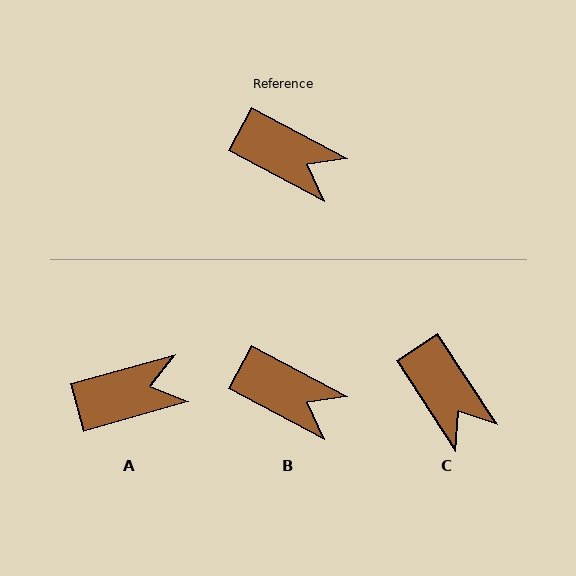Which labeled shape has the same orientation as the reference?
B.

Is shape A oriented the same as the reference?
No, it is off by about 44 degrees.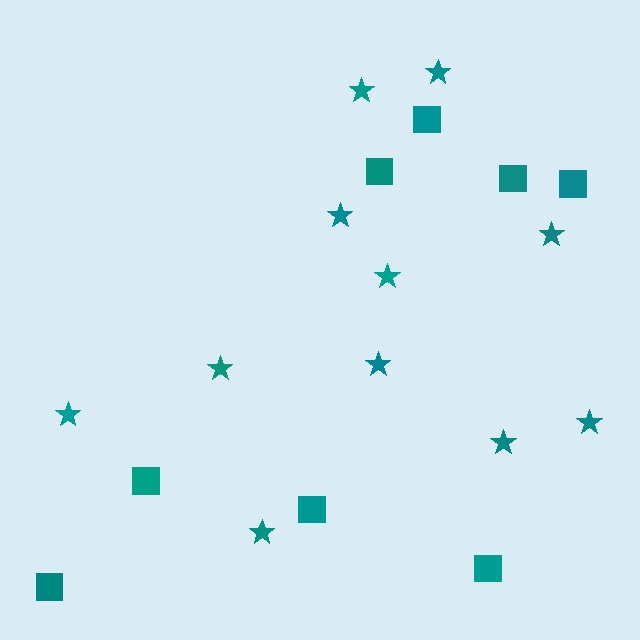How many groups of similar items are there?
There are 2 groups: one group of squares (8) and one group of stars (11).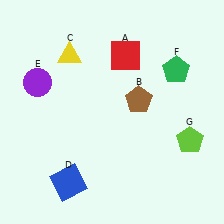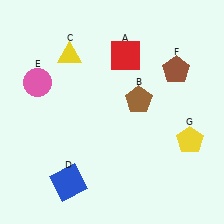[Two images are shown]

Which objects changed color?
E changed from purple to pink. F changed from green to brown. G changed from lime to yellow.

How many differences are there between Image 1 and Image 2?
There are 3 differences between the two images.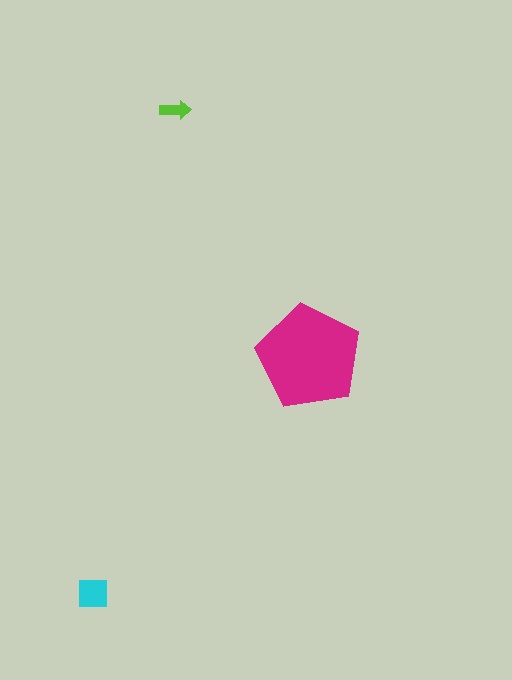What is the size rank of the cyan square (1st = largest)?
2nd.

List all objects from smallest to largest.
The lime arrow, the cyan square, the magenta pentagon.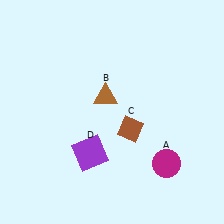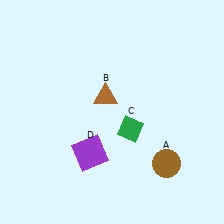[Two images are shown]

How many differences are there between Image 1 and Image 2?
There are 2 differences between the two images.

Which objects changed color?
A changed from magenta to brown. C changed from brown to green.